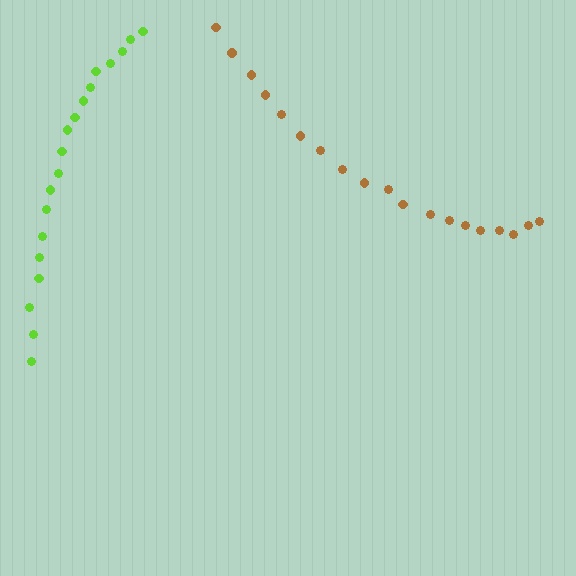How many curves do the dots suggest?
There are 2 distinct paths.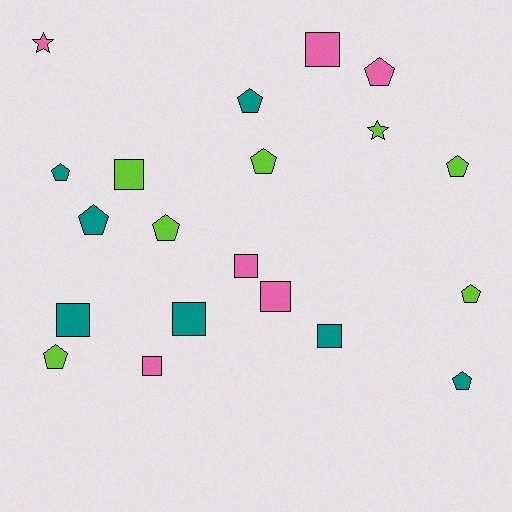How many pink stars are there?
There is 1 pink star.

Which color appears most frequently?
Teal, with 7 objects.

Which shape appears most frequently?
Pentagon, with 10 objects.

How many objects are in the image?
There are 20 objects.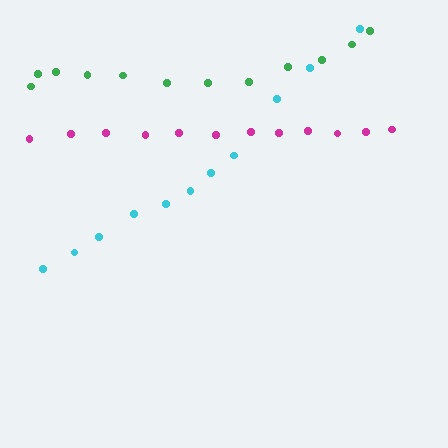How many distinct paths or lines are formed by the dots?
There are 3 distinct paths.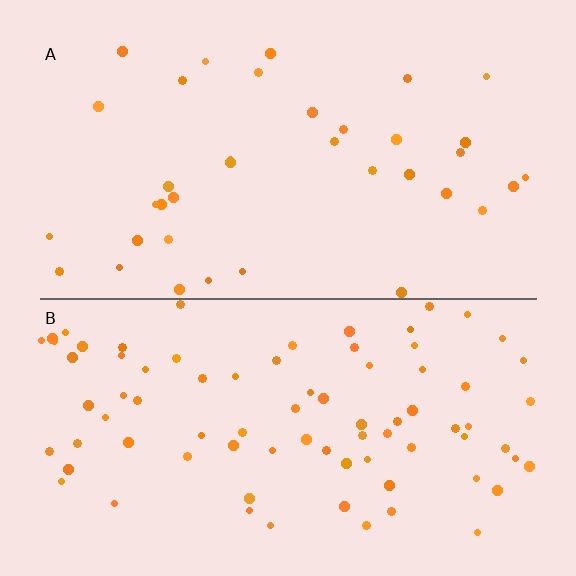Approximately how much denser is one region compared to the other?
Approximately 2.2× — region B over region A.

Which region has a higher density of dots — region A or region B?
B (the bottom).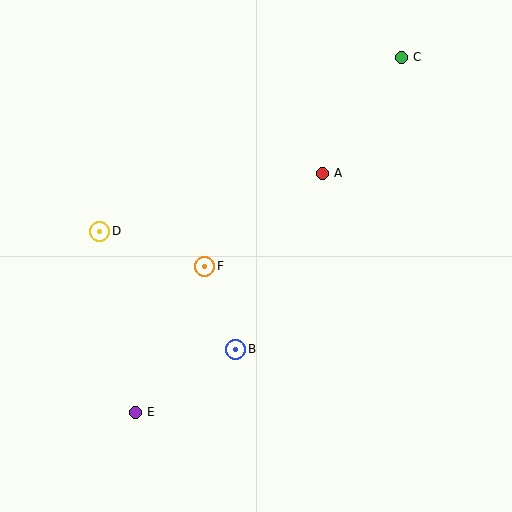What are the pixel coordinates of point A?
Point A is at (322, 173).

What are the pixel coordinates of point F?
Point F is at (205, 266).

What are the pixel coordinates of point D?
Point D is at (100, 231).